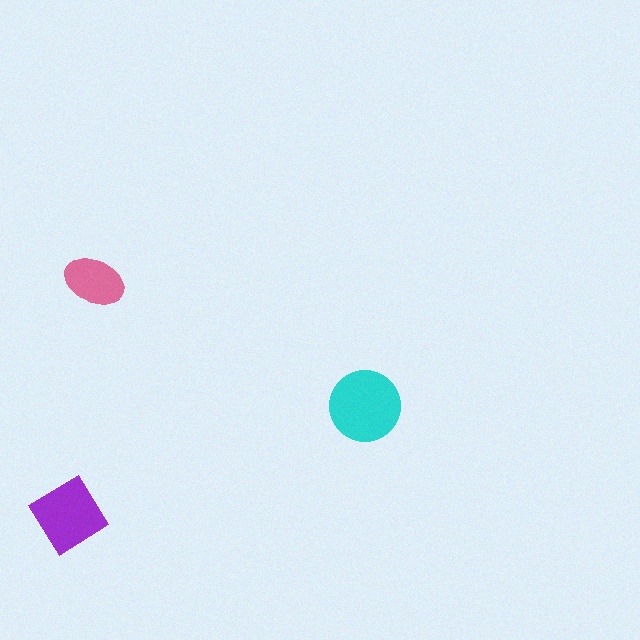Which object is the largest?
The cyan circle.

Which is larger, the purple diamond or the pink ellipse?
The purple diamond.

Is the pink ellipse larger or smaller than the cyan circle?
Smaller.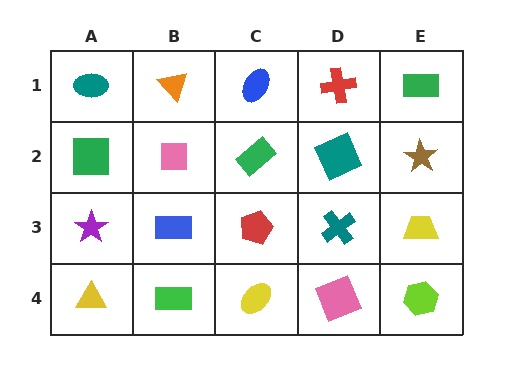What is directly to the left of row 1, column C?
An orange triangle.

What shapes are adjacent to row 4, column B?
A blue rectangle (row 3, column B), a yellow triangle (row 4, column A), a yellow ellipse (row 4, column C).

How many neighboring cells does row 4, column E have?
2.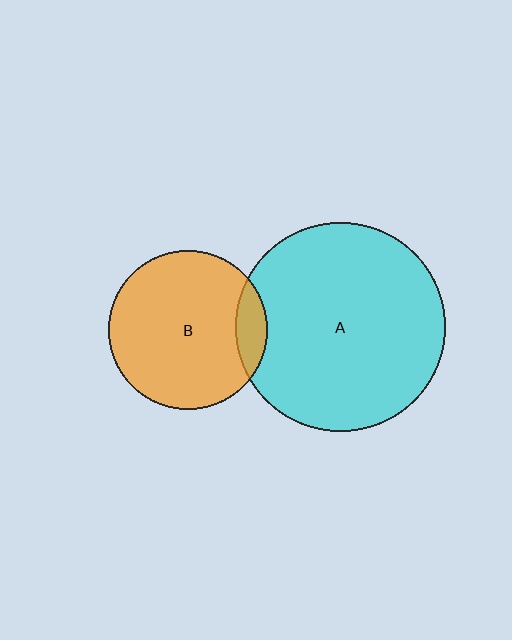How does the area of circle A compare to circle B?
Approximately 1.8 times.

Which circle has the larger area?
Circle A (cyan).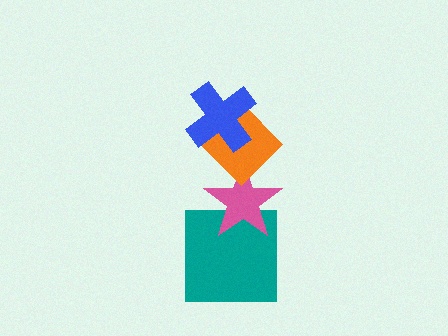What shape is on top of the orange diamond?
The blue cross is on top of the orange diamond.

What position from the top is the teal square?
The teal square is 4th from the top.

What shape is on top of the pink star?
The orange diamond is on top of the pink star.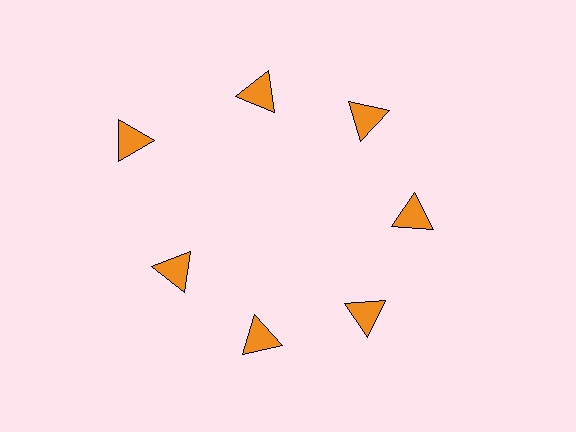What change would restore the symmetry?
The symmetry would be restored by moving it inward, back onto the ring so that all 7 triangles sit at equal angles and equal distance from the center.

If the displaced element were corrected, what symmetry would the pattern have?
It would have 7-fold rotational symmetry — the pattern would map onto itself every 51 degrees.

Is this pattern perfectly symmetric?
No. The 7 orange triangles are arranged in a ring, but one element near the 10 o'clock position is pushed outward from the center, breaking the 7-fold rotational symmetry.